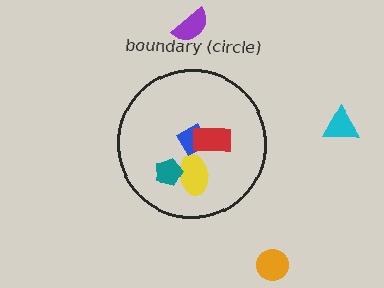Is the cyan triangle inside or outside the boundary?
Outside.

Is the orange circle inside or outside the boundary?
Outside.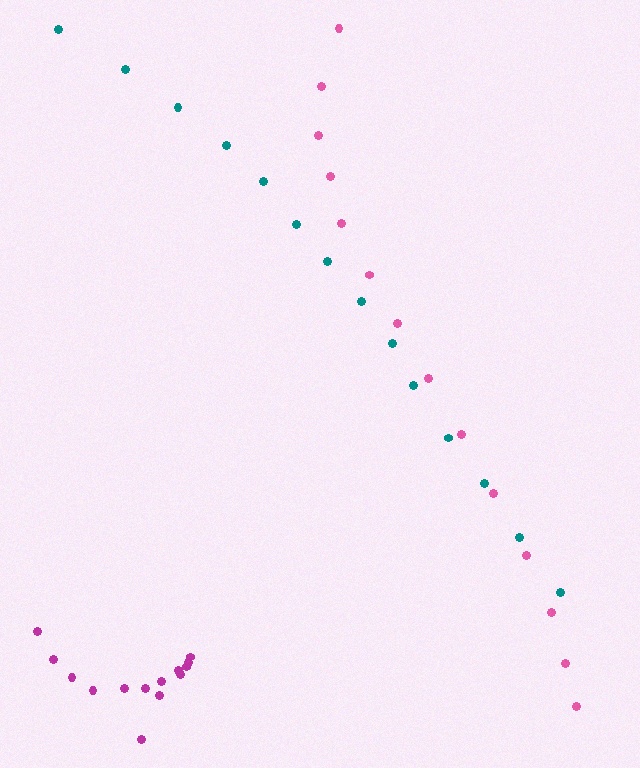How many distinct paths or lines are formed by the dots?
There are 3 distinct paths.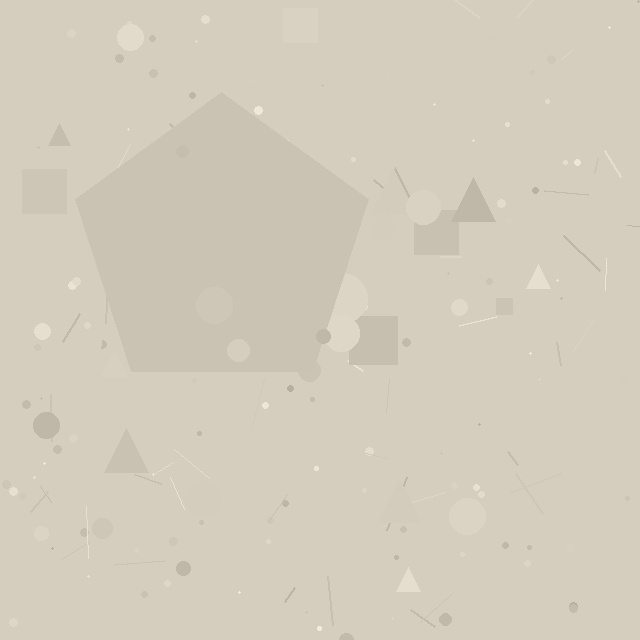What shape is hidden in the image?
A pentagon is hidden in the image.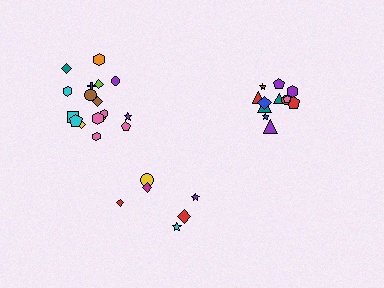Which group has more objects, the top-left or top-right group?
The top-left group.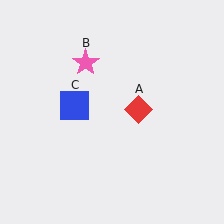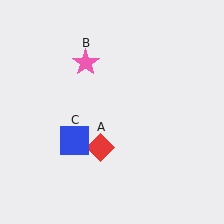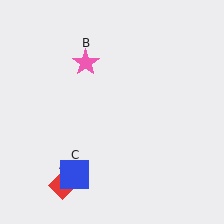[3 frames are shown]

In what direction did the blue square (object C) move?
The blue square (object C) moved down.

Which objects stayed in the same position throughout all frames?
Pink star (object B) remained stationary.